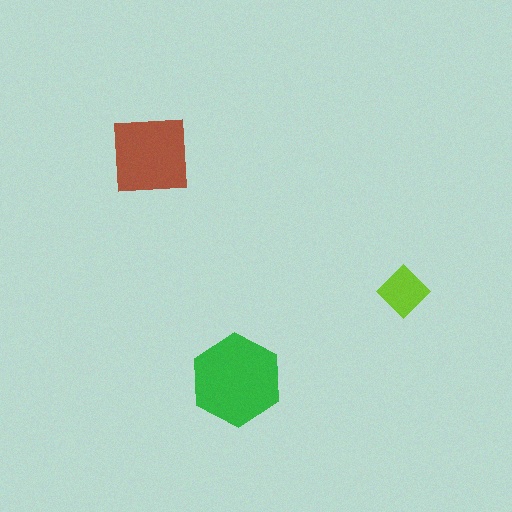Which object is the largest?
The green hexagon.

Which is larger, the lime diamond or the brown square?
The brown square.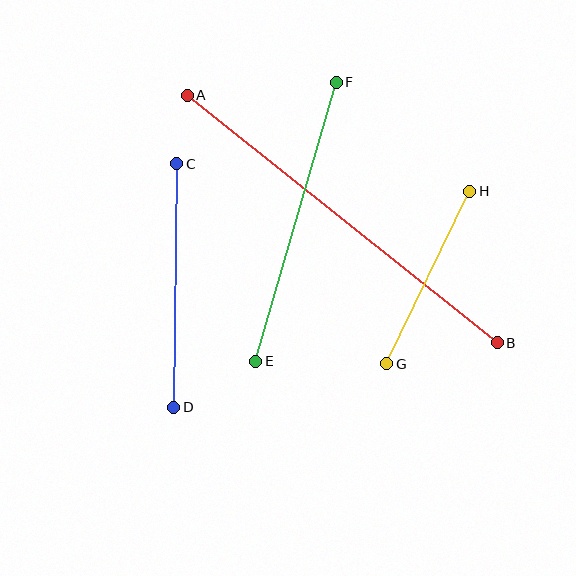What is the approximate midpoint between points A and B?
The midpoint is at approximately (342, 219) pixels.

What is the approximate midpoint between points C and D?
The midpoint is at approximately (175, 286) pixels.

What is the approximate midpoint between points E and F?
The midpoint is at approximately (296, 222) pixels.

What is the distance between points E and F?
The distance is approximately 290 pixels.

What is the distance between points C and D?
The distance is approximately 244 pixels.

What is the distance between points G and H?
The distance is approximately 191 pixels.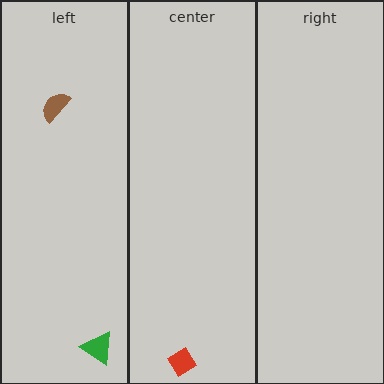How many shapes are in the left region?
2.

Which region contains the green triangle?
The left region.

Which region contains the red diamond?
The center region.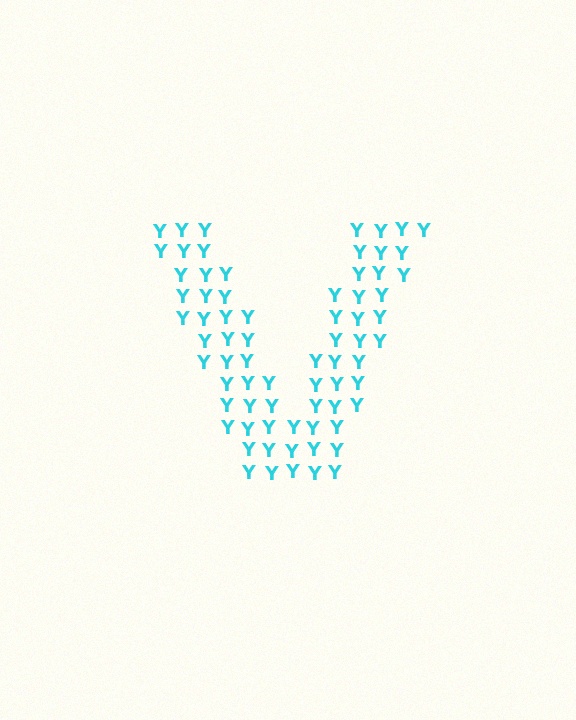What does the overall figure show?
The overall figure shows the letter V.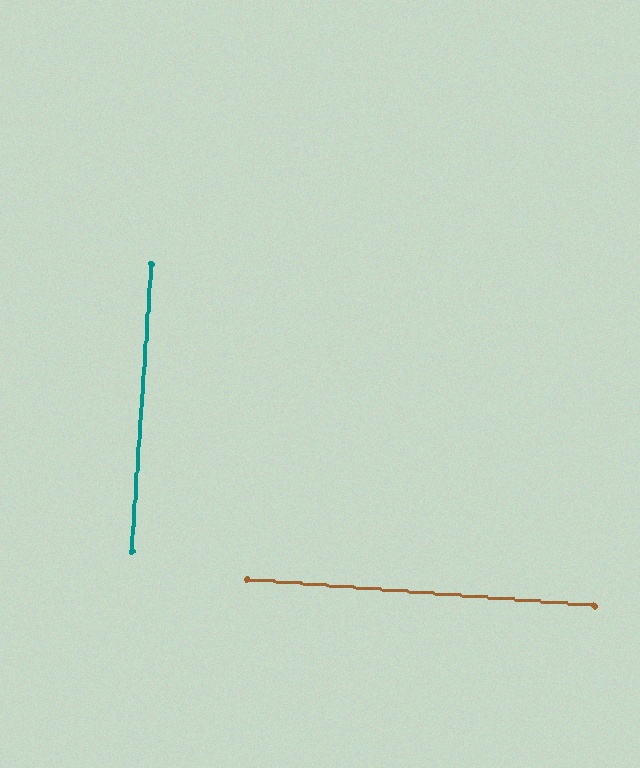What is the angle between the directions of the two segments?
Approximately 90 degrees.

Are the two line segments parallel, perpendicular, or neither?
Perpendicular — they meet at approximately 90°.